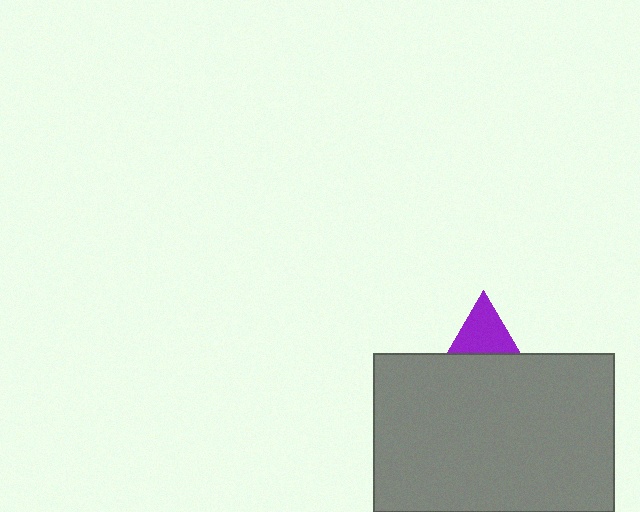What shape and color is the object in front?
The object in front is a gray rectangle.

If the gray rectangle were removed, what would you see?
You would see the complete purple triangle.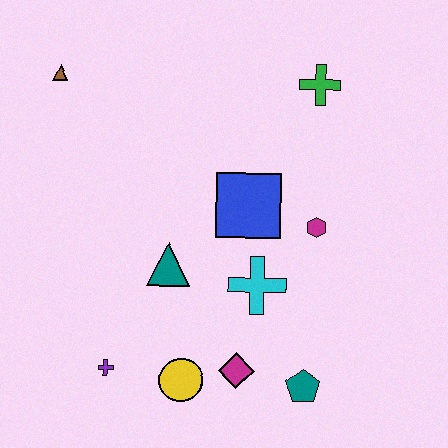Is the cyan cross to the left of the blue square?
No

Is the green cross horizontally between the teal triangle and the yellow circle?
No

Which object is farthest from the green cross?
The purple cross is farthest from the green cross.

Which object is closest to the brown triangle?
The teal triangle is closest to the brown triangle.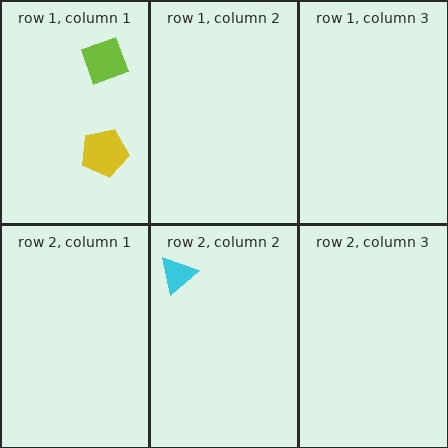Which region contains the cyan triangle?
The row 2, column 2 region.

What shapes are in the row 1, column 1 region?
The lime square, the yellow pentagon.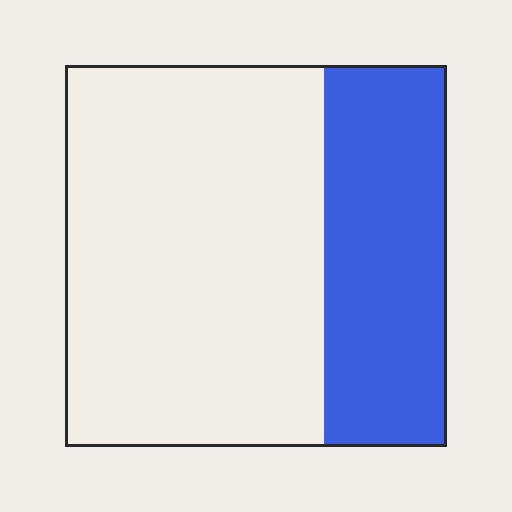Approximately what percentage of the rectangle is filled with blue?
Approximately 30%.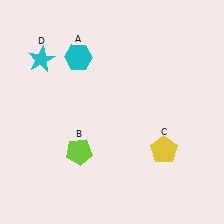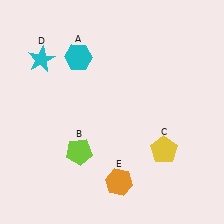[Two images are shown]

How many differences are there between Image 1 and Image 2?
There is 1 difference between the two images.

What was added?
An orange hexagon (E) was added in Image 2.